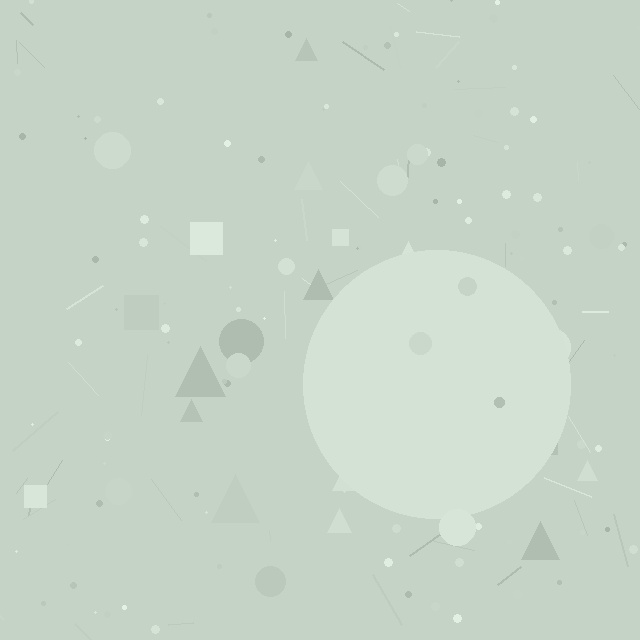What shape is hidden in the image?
A circle is hidden in the image.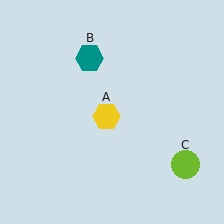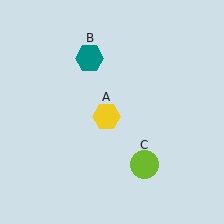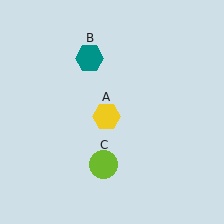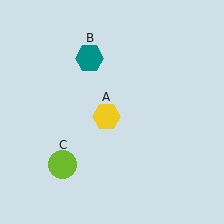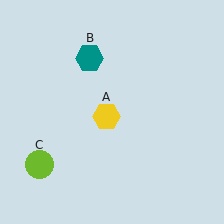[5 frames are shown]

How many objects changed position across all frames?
1 object changed position: lime circle (object C).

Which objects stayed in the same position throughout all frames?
Yellow hexagon (object A) and teal hexagon (object B) remained stationary.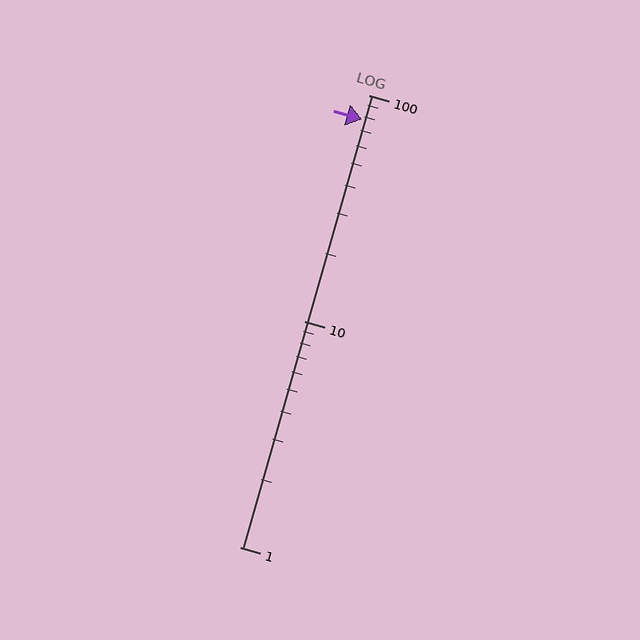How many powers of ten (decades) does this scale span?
The scale spans 2 decades, from 1 to 100.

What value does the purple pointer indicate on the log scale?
The pointer indicates approximately 78.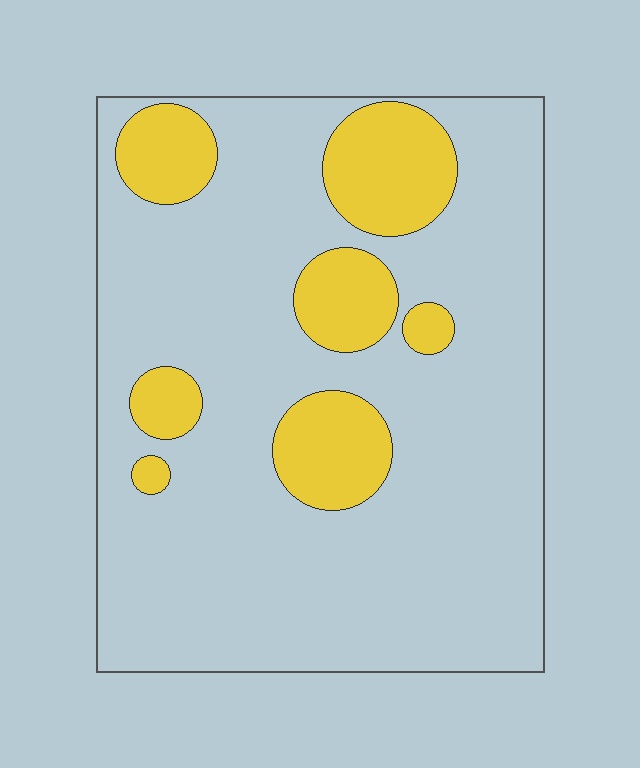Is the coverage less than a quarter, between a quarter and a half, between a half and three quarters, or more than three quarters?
Less than a quarter.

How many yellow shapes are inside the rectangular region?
7.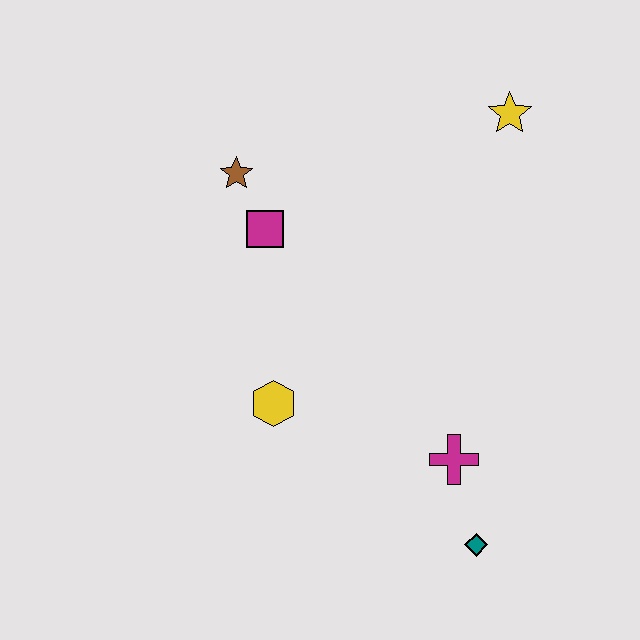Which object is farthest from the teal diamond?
The brown star is farthest from the teal diamond.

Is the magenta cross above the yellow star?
No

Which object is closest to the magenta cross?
The teal diamond is closest to the magenta cross.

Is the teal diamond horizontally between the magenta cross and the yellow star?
Yes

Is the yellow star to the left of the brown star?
No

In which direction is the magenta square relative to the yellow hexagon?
The magenta square is above the yellow hexagon.